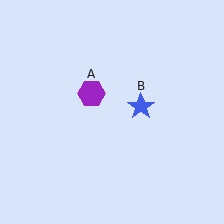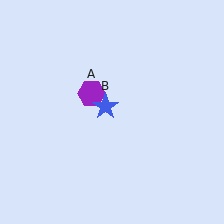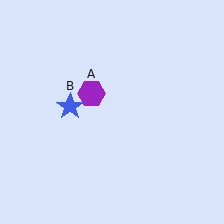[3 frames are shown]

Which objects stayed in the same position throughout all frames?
Purple hexagon (object A) remained stationary.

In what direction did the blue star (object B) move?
The blue star (object B) moved left.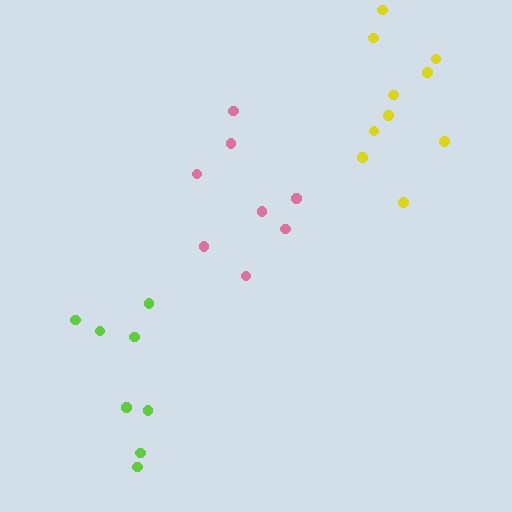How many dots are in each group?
Group 1: 8 dots, Group 2: 8 dots, Group 3: 10 dots (26 total).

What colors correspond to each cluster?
The clusters are colored: lime, pink, yellow.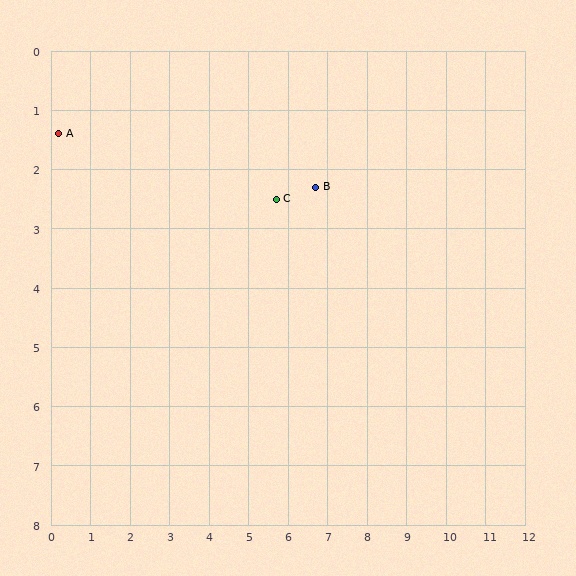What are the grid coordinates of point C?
Point C is at approximately (5.7, 2.5).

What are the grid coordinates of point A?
Point A is at approximately (0.2, 1.4).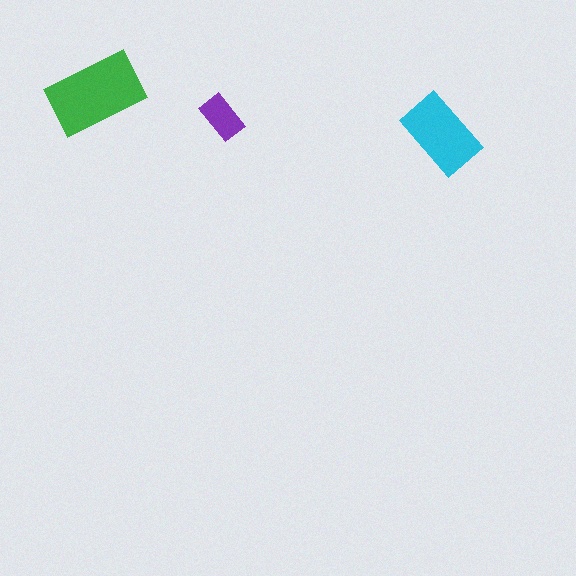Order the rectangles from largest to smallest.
the green one, the cyan one, the purple one.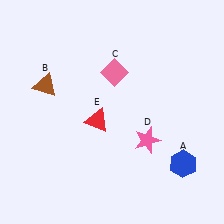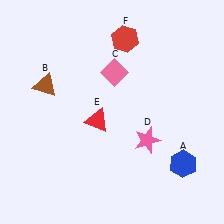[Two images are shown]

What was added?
A red hexagon (F) was added in Image 2.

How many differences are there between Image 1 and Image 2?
There is 1 difference between the two images.